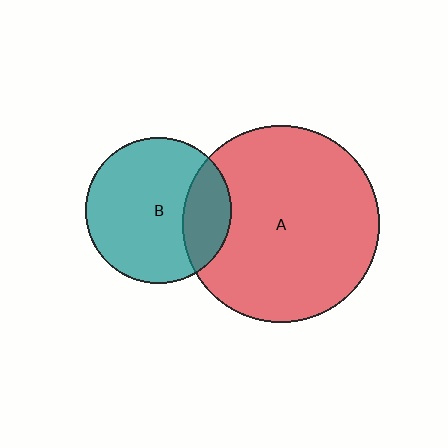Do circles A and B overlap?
Yes.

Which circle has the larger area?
Circle A (red).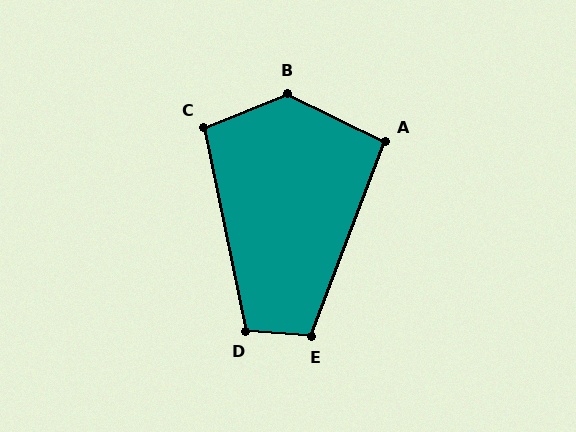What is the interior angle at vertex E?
Approximately 106 degrees (obtuse).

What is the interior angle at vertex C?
Approximately 100 degrees (obtuse).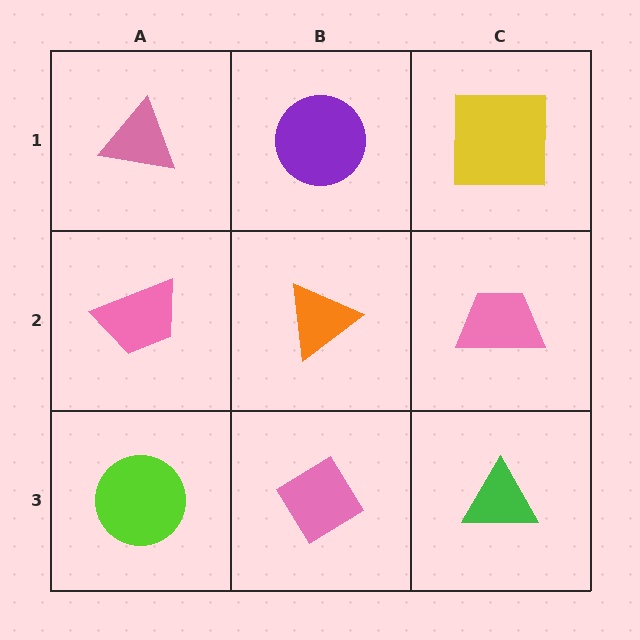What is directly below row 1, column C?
A pink trapezoid.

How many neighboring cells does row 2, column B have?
4.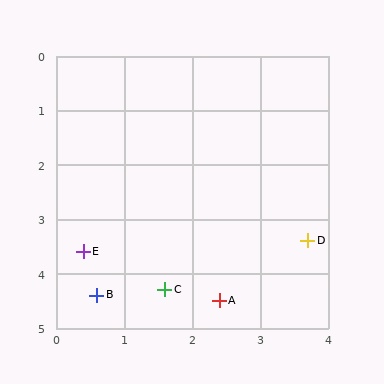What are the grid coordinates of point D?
Point D is at approximately (3.7, 3.4).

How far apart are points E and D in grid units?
Points E and D are about 3.3 grid units apart.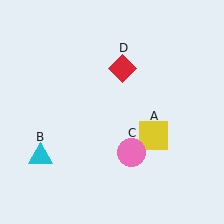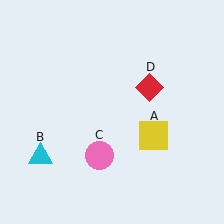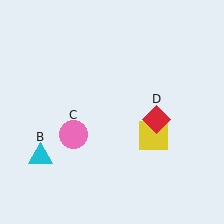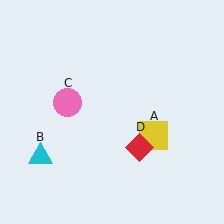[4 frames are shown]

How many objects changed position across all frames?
2 objects changed position: pink circle (object C), red diamond (object D).